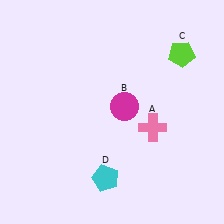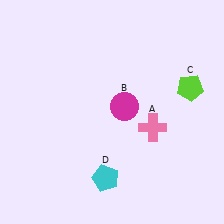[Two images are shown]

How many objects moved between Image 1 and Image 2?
1 object moved between the two images.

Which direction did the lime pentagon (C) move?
The lime pentagon (C) moved down.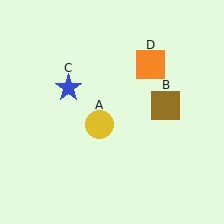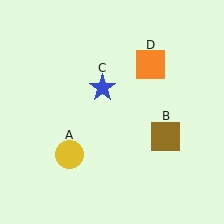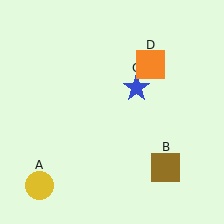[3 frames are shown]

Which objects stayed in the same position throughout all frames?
Orange square (object D) remained stationary.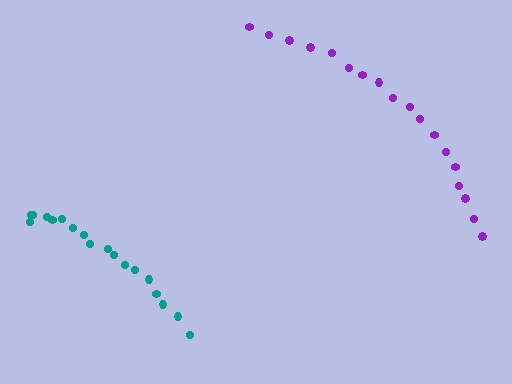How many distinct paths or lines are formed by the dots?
There are 2 distinct paths.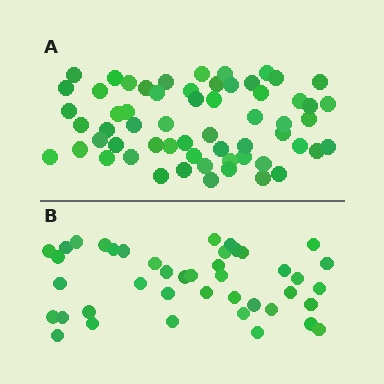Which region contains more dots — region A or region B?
Region A (the top region) has more dots.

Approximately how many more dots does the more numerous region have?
Region A has approximately 20 more dots than region B.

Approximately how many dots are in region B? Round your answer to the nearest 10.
About 40 dots. (The exact count is 42, which rounds to 40.)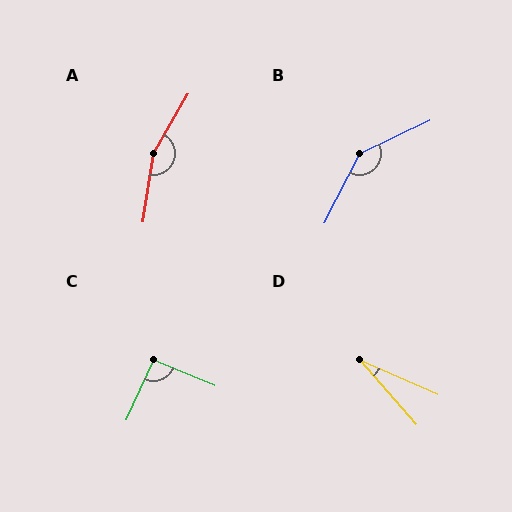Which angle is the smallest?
D, at approximately 25 degrees.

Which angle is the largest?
A, at approximately 159 degrees.